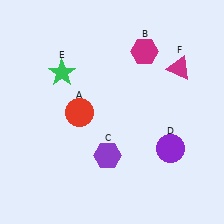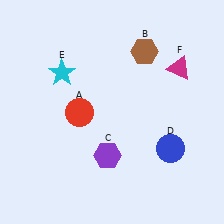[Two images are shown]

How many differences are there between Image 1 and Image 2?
There are 3 differences between the two images.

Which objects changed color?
B changed from magenta to brown. D changed from purple to blue. E changed from green to cyan.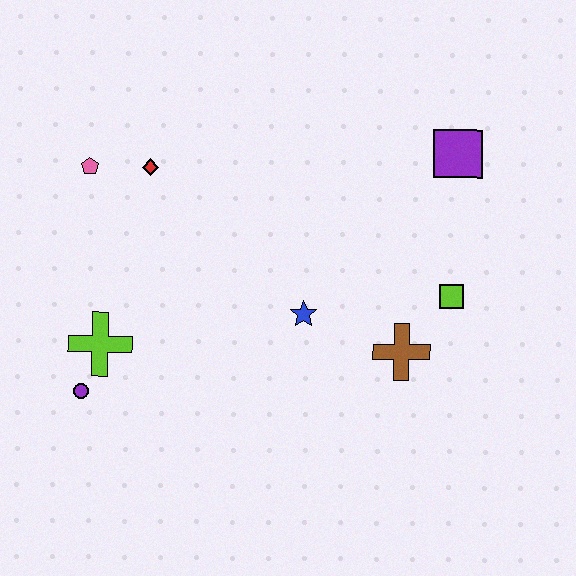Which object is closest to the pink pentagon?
The red diamond is closest to the pink pentagon.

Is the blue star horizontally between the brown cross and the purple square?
No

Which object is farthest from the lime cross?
The purple square is farthest from the lime cross.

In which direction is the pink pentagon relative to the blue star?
The pink pentagon is to the left of the blue star.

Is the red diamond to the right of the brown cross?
No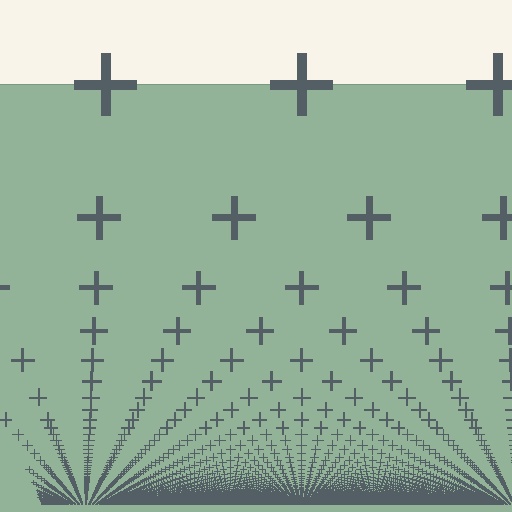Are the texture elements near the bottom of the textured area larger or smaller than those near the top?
Smaller. The gradient is inverted — elements near the bottom are smaller and denser.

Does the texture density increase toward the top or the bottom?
Density increases toward the bottom.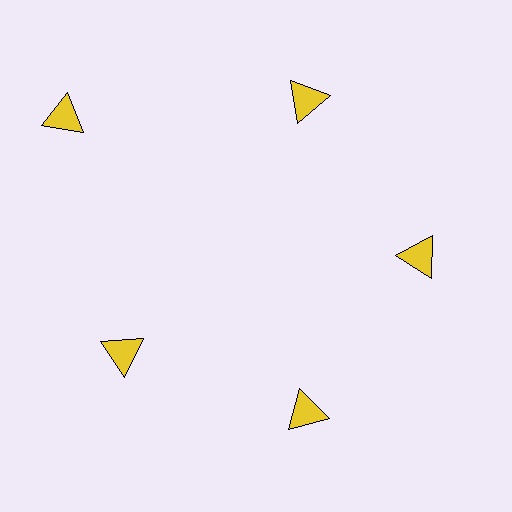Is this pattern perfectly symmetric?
No. The 5 yellow triangles are arranged in a ring, but one element near the 10 o'clock position is pushed outward from the center, breaking the 5-fold rotational symmetry.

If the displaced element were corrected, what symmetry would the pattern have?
It would have 5-fold rotational symmetry — the pattern would map onto itself every 72 degrees.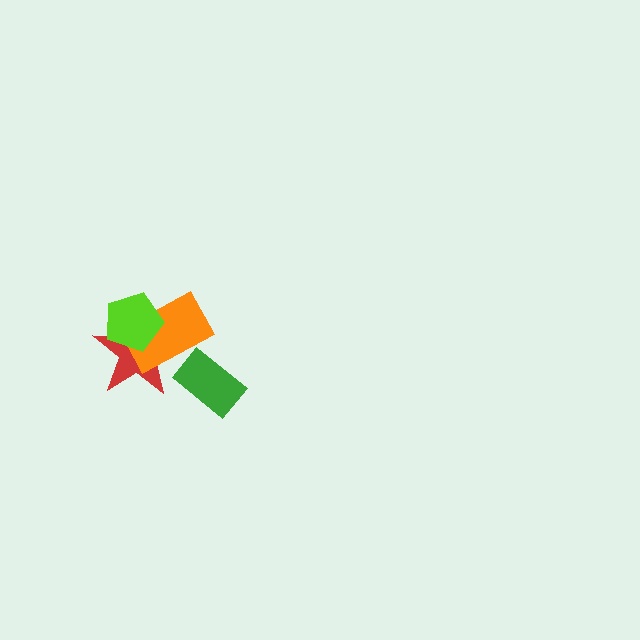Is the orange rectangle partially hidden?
Yes, it is partially covered by another shape.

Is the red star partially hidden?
Yes, it is partially covered by another shape.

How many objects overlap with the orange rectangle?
2 objects overlap with the orange rectangle.